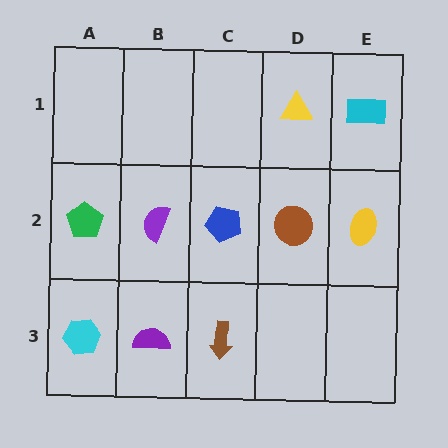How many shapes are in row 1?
2 shapes.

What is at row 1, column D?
A yellow triangle.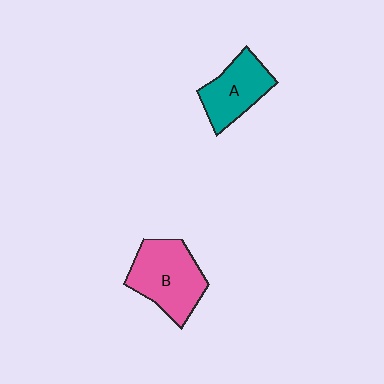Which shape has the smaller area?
Shape A (teal).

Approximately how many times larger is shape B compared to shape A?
Approximately 1.3 times.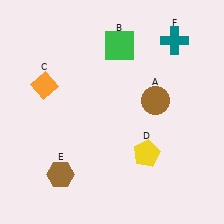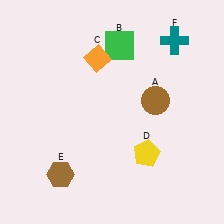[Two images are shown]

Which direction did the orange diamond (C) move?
The orange diamond (C) moved right.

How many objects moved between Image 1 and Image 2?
1 object moved between the two images.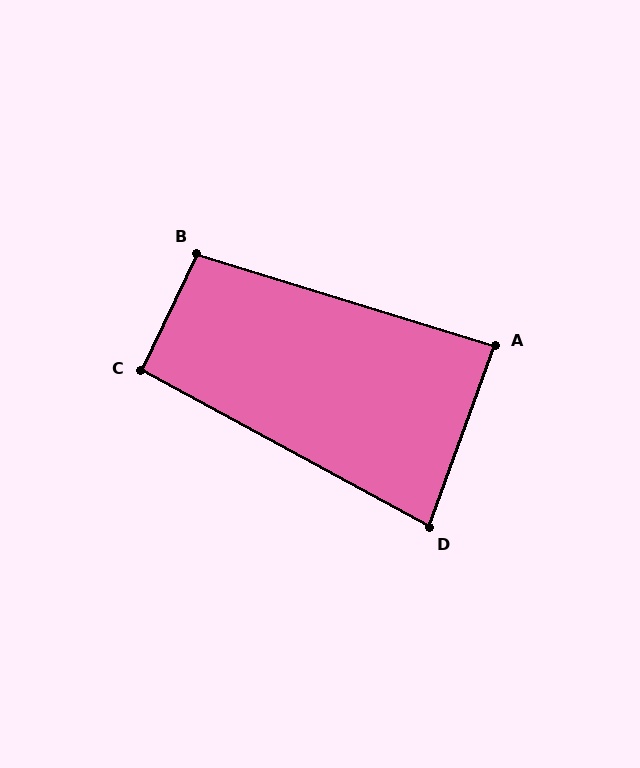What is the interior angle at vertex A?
Approximately 87 degrees (approximately right).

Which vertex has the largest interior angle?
B, at approximately 98 degrees.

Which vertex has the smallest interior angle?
D, at approximately 82 degrees.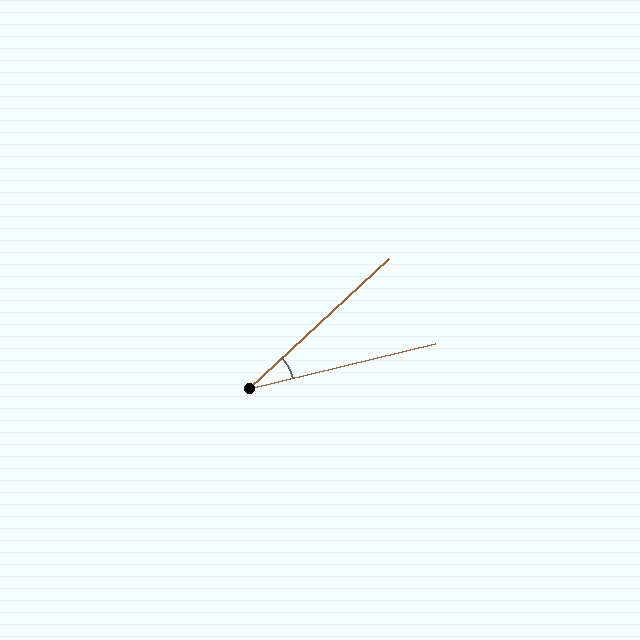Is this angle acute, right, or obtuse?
It is acute.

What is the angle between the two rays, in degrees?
Approximately 30 degrees.